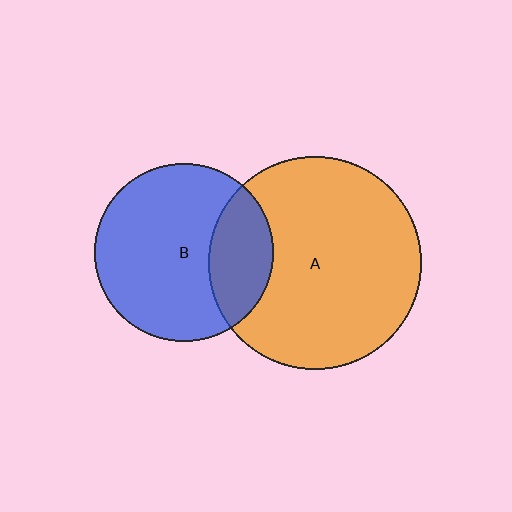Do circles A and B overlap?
Yes.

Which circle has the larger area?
Circle A (orange).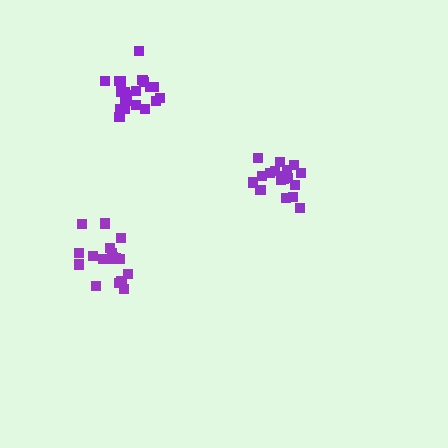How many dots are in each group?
Group 1: 18 dots, Group 2: 19 dots, Group 3: 21 dots (58 total).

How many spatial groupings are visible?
There are 3 spatial groupings.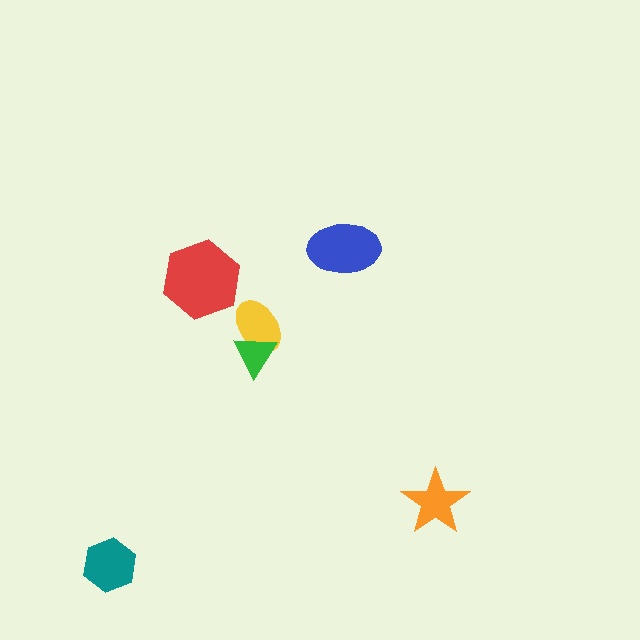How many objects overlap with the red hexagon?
0 objects overlap with the red hexagon.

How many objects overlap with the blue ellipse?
0 objects overlap with the blue ellipse.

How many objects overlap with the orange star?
0 objects overlap with the orange star.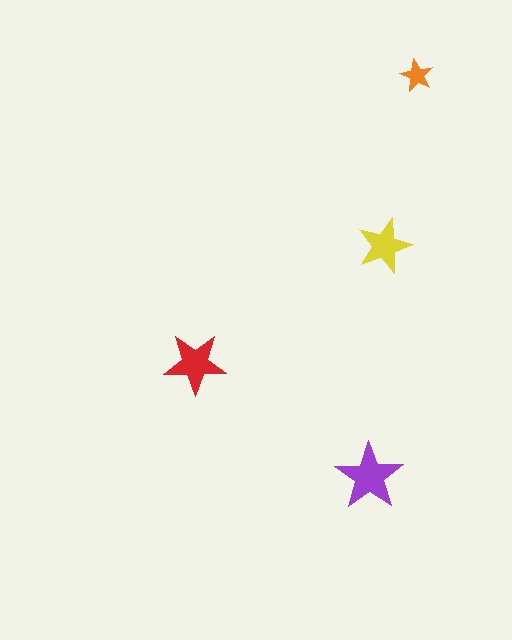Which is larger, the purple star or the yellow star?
The purple one.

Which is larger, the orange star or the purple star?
The purple one.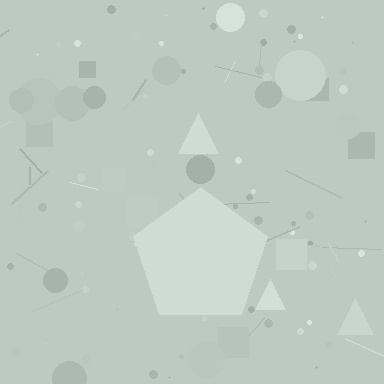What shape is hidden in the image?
A pentagon is hidden in the image.